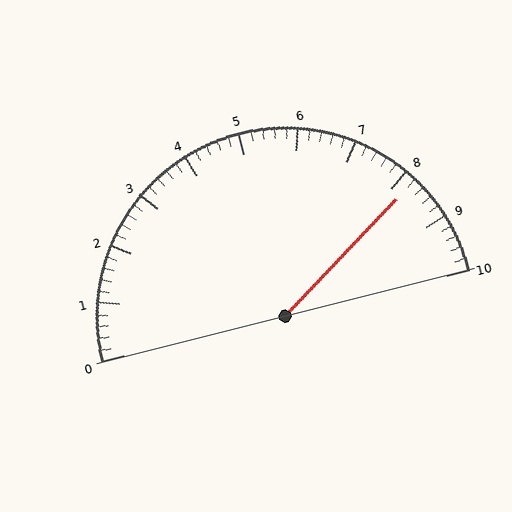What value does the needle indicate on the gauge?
The needle indicates approximately 8.2.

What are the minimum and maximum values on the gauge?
The gauge ranges from 0 to 10.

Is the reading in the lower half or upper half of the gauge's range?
The reading is in the upper half of the range (0 to 10).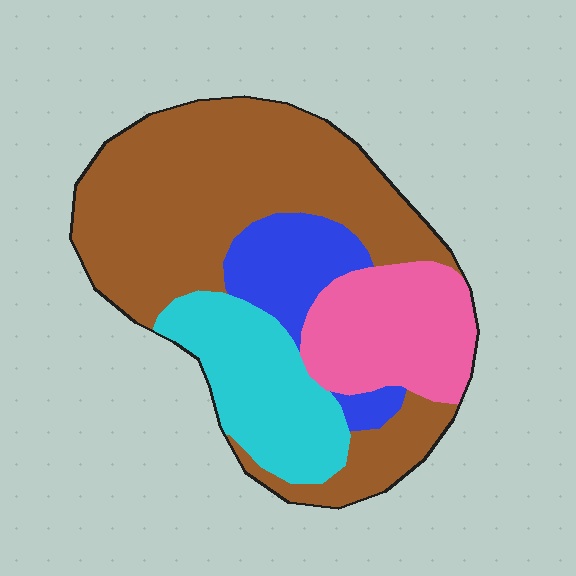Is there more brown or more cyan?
Brown.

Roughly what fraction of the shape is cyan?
Cyan covers around 20% of the shape.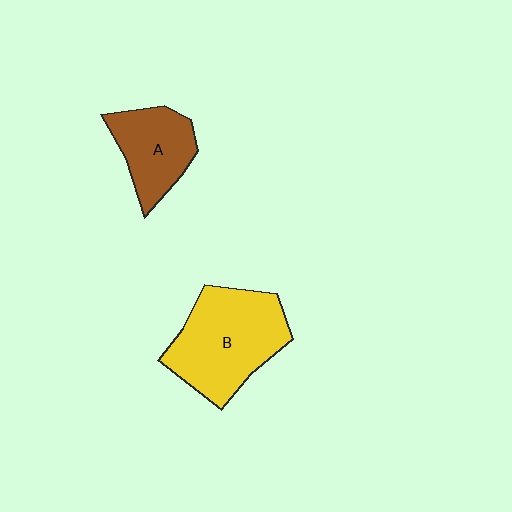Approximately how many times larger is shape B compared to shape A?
Approximately 1.6 times.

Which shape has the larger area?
Shape B (yellow).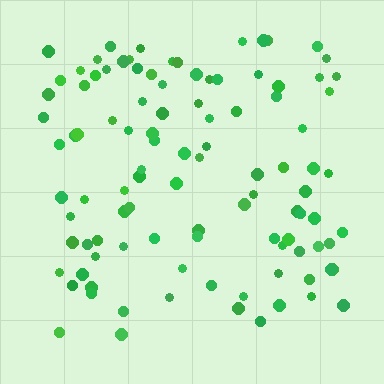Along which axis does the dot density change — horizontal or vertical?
Vertical.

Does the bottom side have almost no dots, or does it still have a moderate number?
Still a moderate number, just noticeably fewer than the top.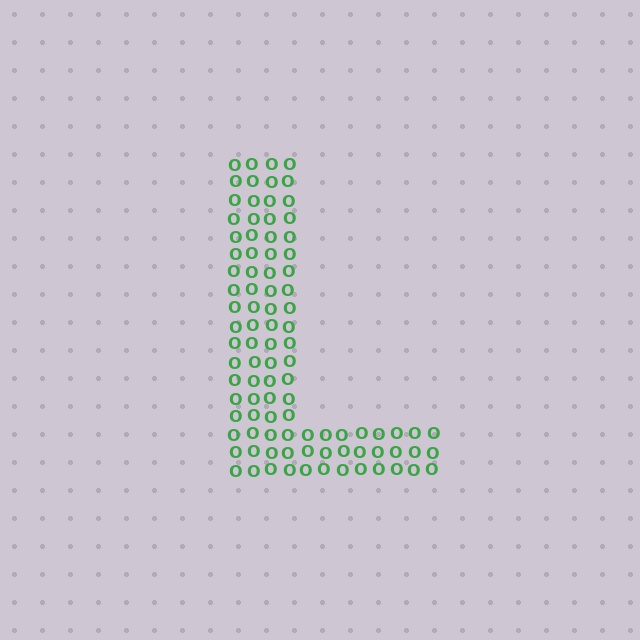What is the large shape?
The large shape is the letter L.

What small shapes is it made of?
It is made of small letter O's.